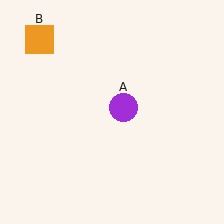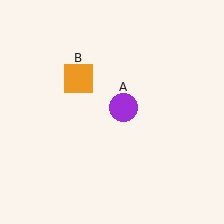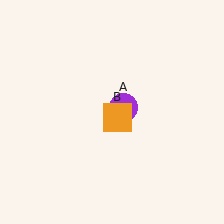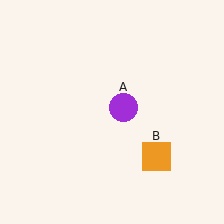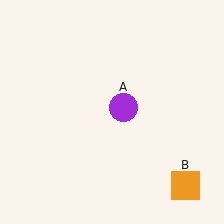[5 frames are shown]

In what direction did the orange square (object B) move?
The orange square (object B) moved down and to the right.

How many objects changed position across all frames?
1 object changed position: orange square (object B).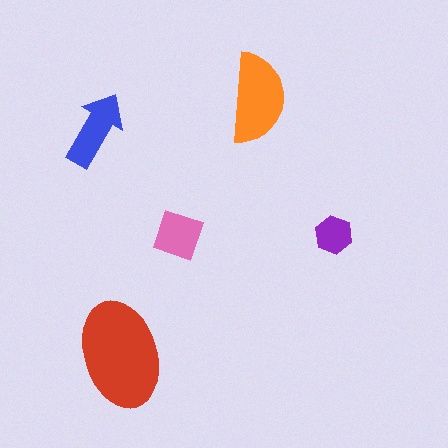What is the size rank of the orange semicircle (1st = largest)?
2nd.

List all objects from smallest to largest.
The purple hexagon, the pink square, the blue arrow, the orange semicircle, the red ellipse.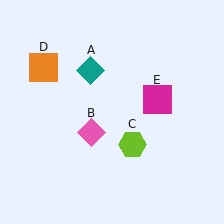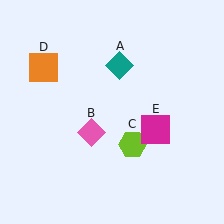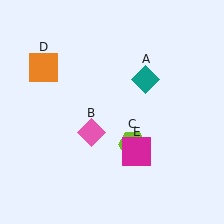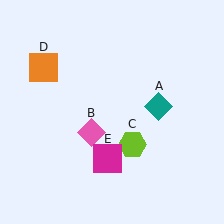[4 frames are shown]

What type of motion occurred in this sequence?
The teal diamond (object A), magenta square (object E) rotated clockwise around the center of the scene.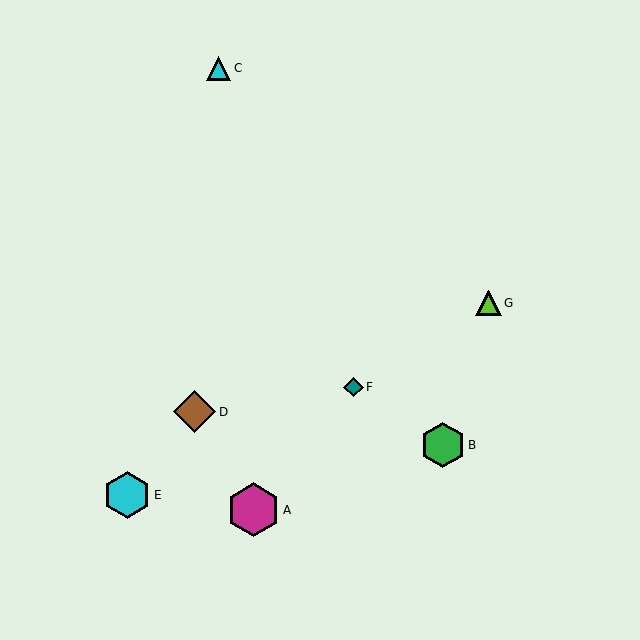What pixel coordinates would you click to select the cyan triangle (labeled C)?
Click at (219, 68) to select the cyan triangle C.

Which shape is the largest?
The magenta hexagon (labeled A) is the largest.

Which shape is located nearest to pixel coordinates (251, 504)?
The magenta hexagon (labeled A) at (254, 510) is nearest to that location.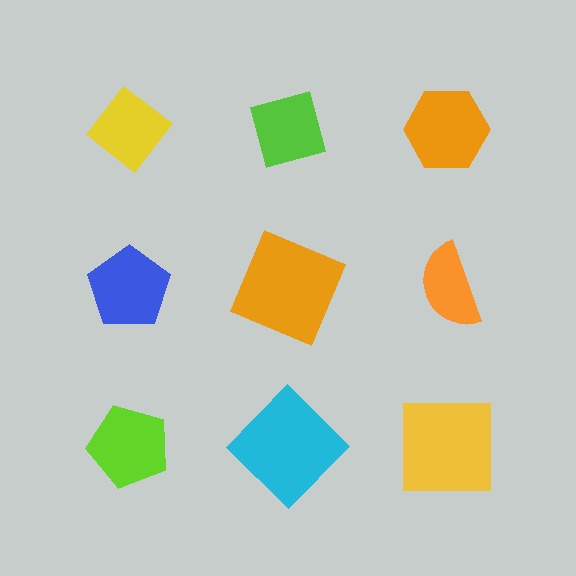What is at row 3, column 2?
A cyan diamond.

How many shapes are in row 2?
3 shapes.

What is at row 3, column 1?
A lime pentagon.